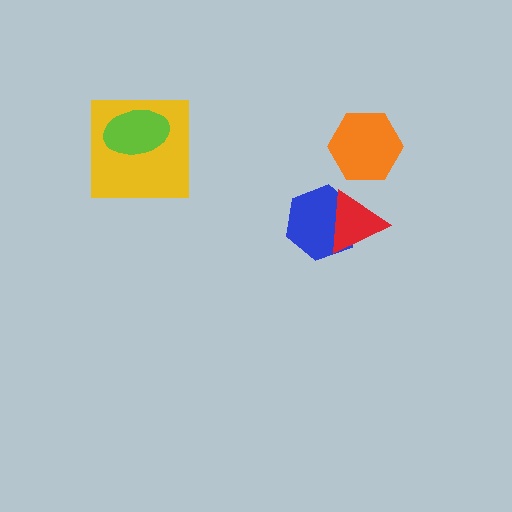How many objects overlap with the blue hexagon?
1 object overlaps with the blue hexagon.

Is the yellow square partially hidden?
Yes, it is partially covered by another shape.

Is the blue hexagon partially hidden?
Yes, it is partially covered by another shape.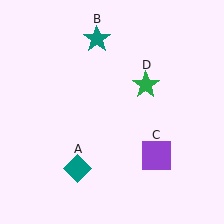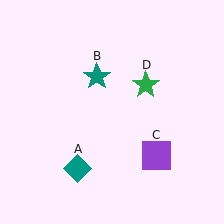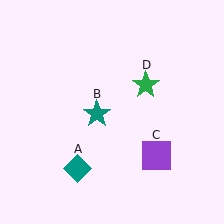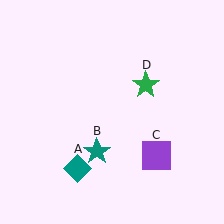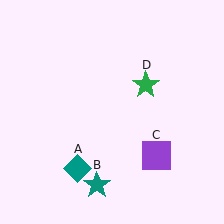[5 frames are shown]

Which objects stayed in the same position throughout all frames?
Teal diamond (object A) and purple square (object C) and green star (object D) remained stationary.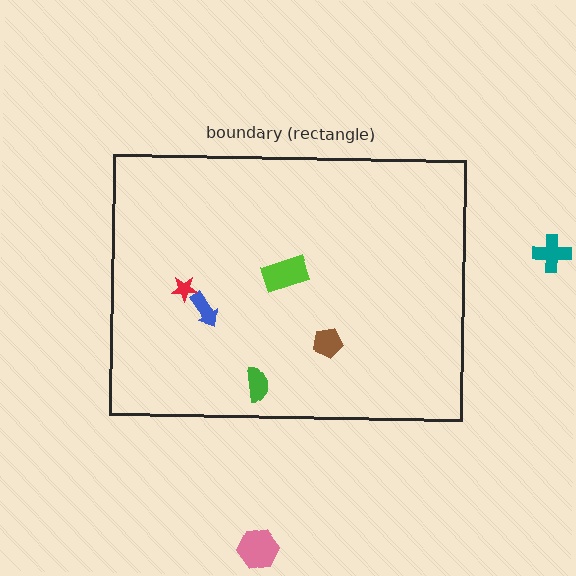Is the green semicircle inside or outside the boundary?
Inside.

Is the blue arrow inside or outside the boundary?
Inside.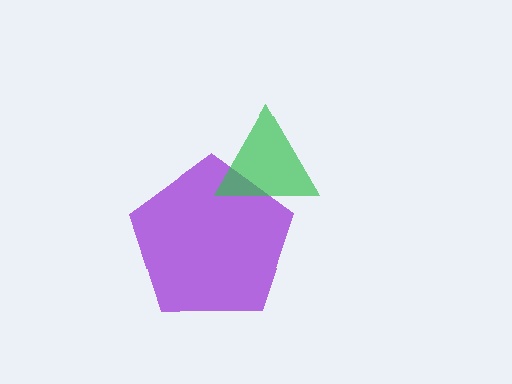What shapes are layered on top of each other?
The layered shapes are: a purple pentagon, a green triangle.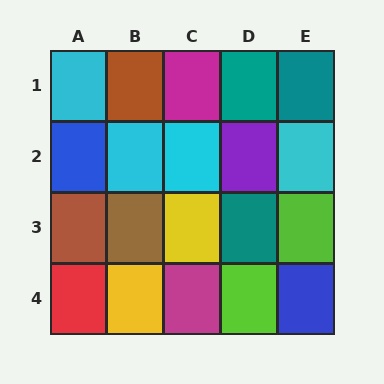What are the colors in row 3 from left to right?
Brown, brown, yellow, teal, lime.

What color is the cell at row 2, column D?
Purple.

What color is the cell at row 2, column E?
Cyan.